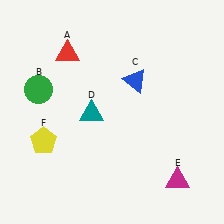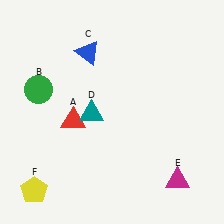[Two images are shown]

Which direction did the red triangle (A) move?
The red triangle (A) moved down.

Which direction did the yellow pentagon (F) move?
The yellow pentagon (F) moved down.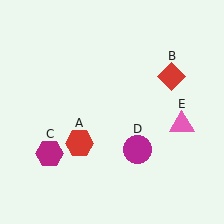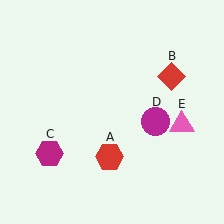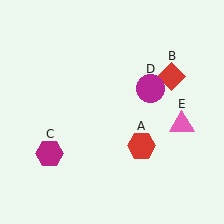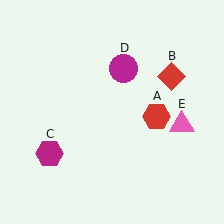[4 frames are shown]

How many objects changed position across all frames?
2 objects changed position: red hexagon (object A), magenta circle (object D).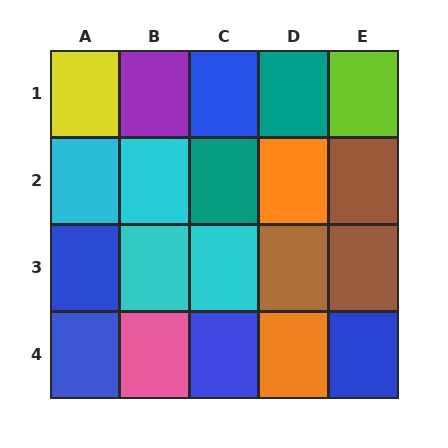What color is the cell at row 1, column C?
Blue.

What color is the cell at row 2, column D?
Orange.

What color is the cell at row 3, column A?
Blue.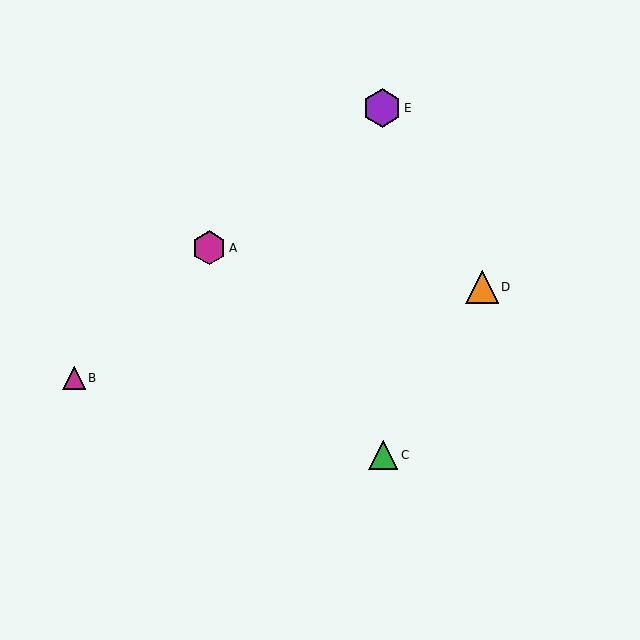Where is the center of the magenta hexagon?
The center of the magenta hexagon is at (209, 248).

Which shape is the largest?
The purple hexagon (labeled E) is the largest.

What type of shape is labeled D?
Shape D is an orange triangle.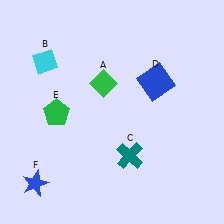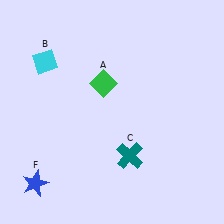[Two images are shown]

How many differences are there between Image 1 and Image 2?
There are 2 differences between the two images.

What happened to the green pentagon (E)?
The green pentagon (E) was removed in Image 2. It was in the bottom-left area of Image 1.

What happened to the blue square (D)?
The blue square (D) was removed in Image 2. It was in the top-right area of Image 1.